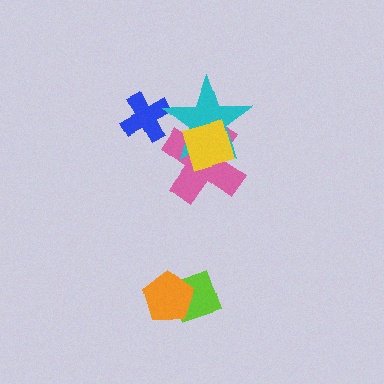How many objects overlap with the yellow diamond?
2 objects overlap with the yellow diamond.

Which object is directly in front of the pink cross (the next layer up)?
The cyan star is directly in front of the pink cross.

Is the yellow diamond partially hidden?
No, no other shape covers it.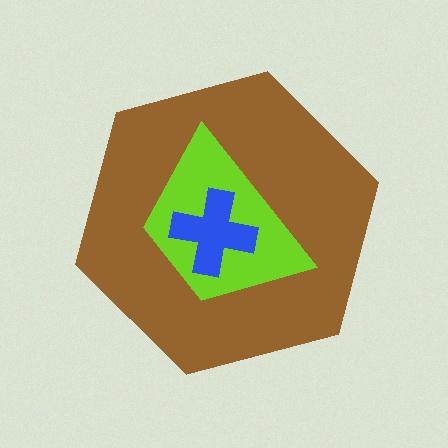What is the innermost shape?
The blue cross.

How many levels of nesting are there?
3.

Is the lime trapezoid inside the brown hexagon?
Yes.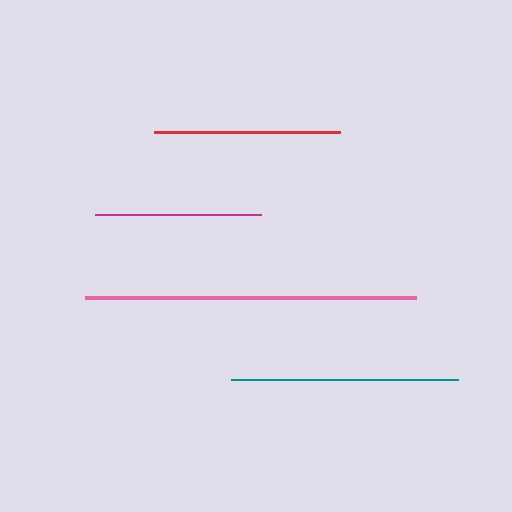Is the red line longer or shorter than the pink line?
The pink line is longer than the red line.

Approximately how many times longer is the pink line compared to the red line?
The pink line is approximately 1.8 times the length of the red line.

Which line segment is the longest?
The pink line is the longest at approximately 331 pixels.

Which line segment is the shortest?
The magenta line is the shortest at approximately 166 pixels.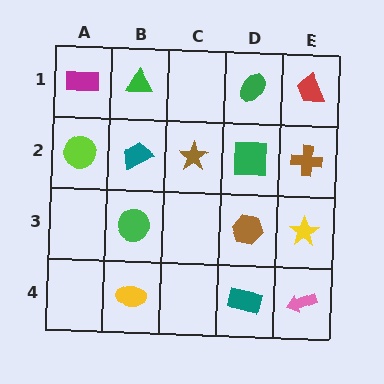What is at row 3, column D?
A brown hexagon.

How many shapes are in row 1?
4 shapes.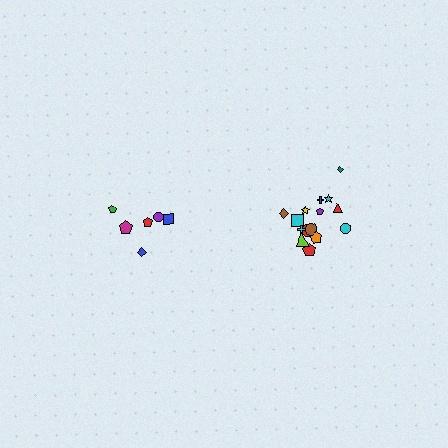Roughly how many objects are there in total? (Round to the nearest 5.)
Roughly 20 objects in total.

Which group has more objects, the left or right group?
The right group.